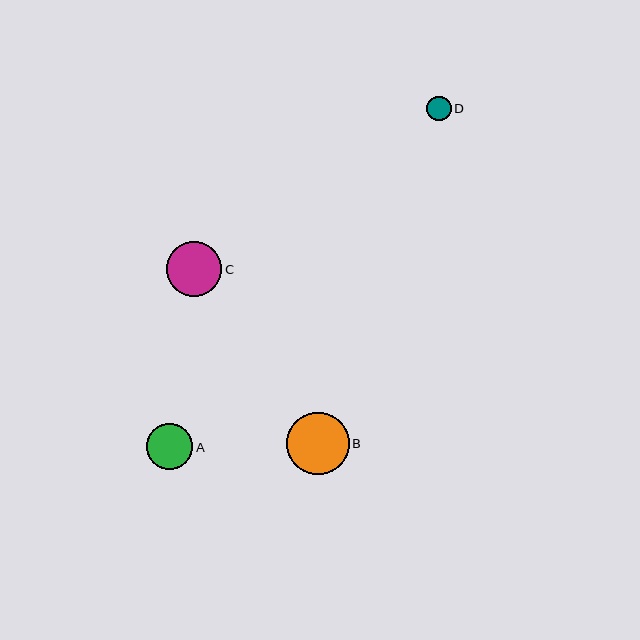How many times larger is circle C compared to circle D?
Circle C is approximately 2.3 times the size of circle D.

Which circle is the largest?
Circle B is the largest with a size of approximately 62 pixels.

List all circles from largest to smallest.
From largest to smallest: B, C, A, D.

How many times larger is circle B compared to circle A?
Circle B is approximately 1.4 times the size of circle A.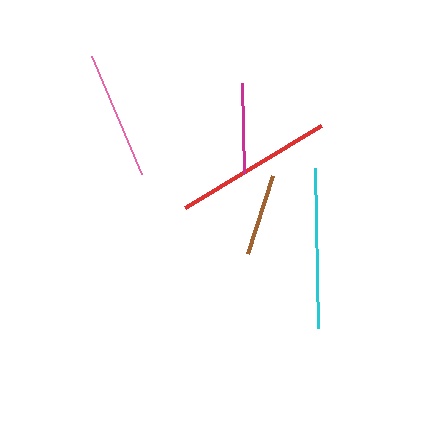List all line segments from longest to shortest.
From longest to shortest: cyan, red, pink, magenta, brown.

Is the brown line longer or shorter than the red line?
The red line is longer than the brown line.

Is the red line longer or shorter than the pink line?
The red line is longer than the pink line.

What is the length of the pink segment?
The pink segment is approximately 128 pixels long.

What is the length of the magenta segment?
The magenta segment is approximately 89 pixels long.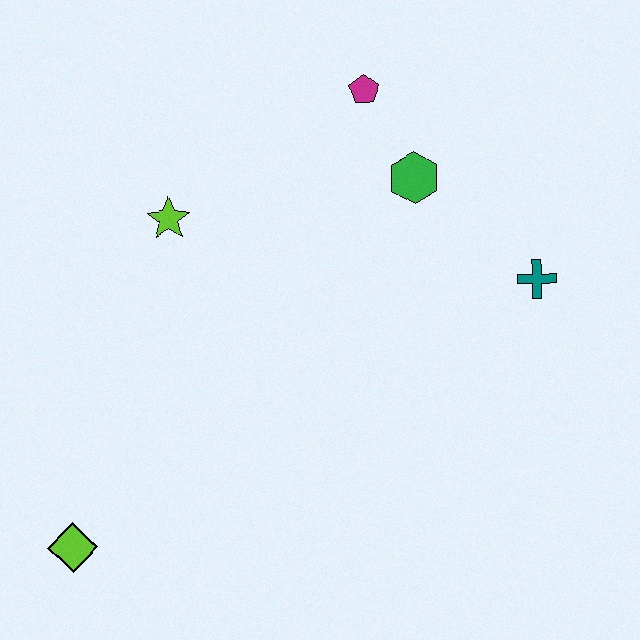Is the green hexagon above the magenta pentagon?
No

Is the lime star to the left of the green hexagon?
Yes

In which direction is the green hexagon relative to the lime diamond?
The green hexagon is above the lime diamond.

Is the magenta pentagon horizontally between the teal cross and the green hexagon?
No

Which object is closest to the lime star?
The magenta pentagon is closest to the lime star.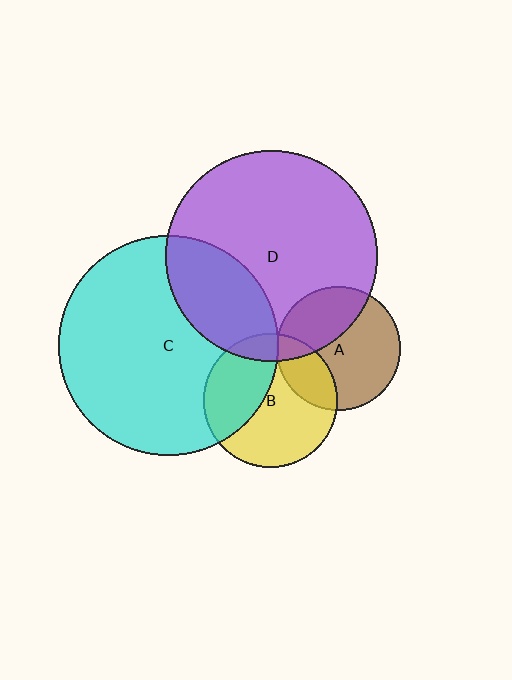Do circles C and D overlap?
Yes.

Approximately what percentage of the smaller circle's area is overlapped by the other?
Approximately 25%.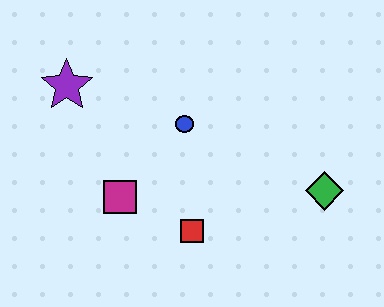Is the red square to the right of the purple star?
Yes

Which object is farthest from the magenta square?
The green diamond is farthest from the magenta square.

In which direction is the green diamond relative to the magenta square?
The green diamond is to the right of the magenta square.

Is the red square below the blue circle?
Yes